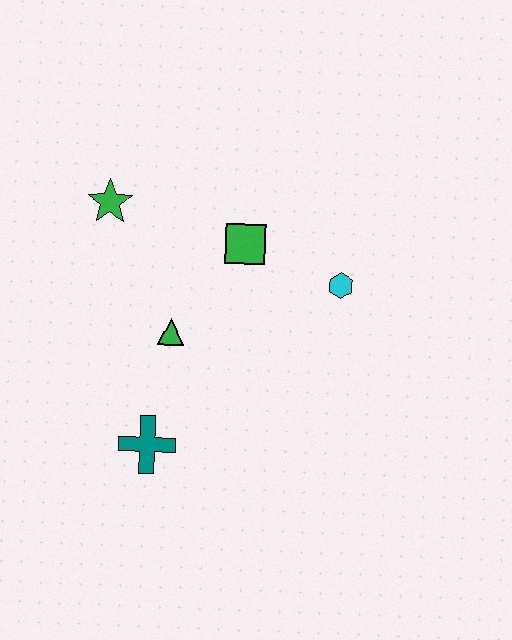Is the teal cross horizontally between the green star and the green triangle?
Yes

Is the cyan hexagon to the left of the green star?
No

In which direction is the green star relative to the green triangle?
The green star is above the green triangle.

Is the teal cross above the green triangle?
No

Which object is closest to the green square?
The cyan hexagon is closest to the green square.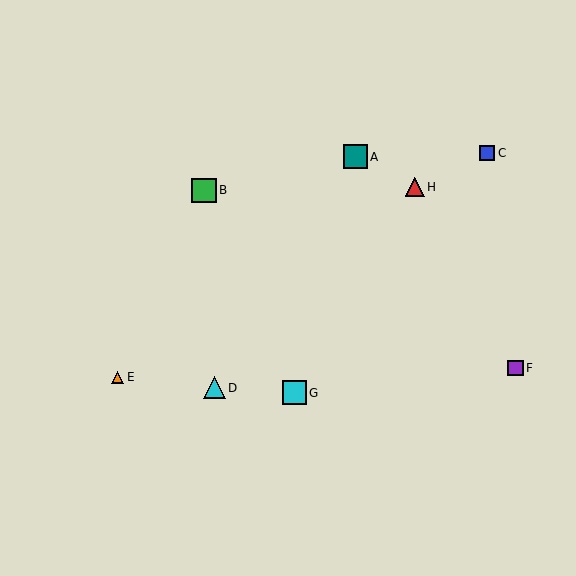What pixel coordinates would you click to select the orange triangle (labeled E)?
Click at (118, 377) to select the orange triangle E.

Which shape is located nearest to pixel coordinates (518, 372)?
The purple square (labeled F) at (515, 368) is nearest to that location.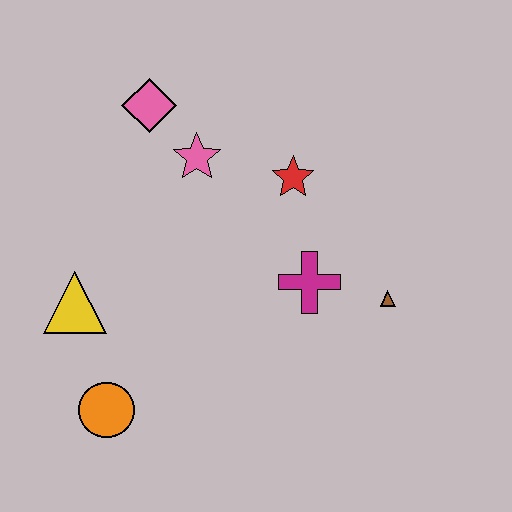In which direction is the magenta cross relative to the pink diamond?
The magenta cross is below the pink diamond.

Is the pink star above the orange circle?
Yes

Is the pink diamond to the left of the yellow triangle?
No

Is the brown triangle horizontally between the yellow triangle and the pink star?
No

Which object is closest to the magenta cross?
The brown triangle is closest to the magenta cross.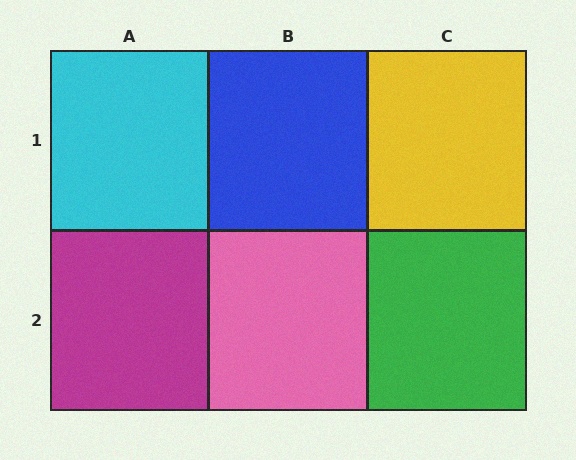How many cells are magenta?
1 cell is magenta.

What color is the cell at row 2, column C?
Green.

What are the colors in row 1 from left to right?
Cyan, blue, yellow.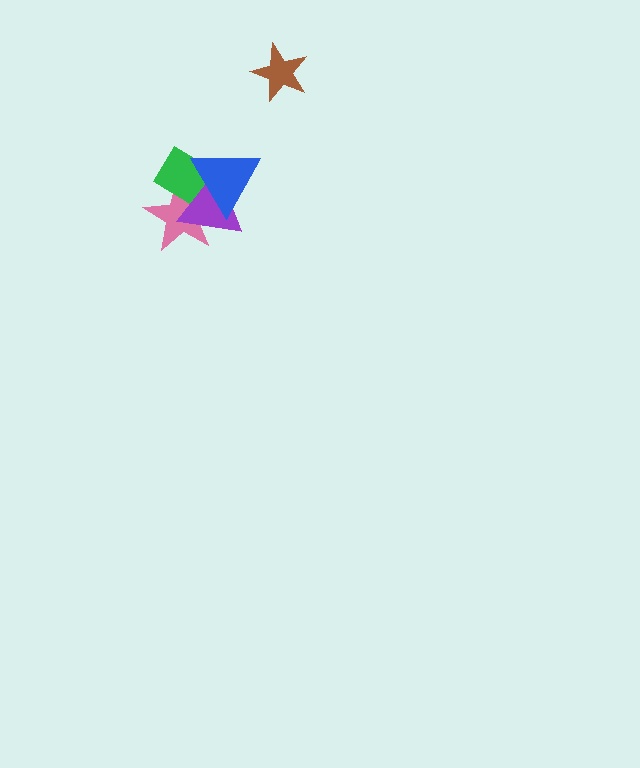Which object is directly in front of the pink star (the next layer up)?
The green rectangle is directly in front of the pink star.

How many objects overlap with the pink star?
3 objects overlap with the pink star.